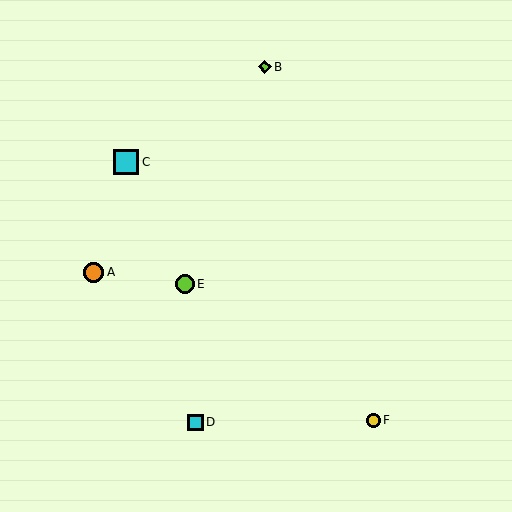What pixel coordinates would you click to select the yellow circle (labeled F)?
Click at (373, 420) to select the yellow circle F.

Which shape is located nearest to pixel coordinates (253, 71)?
The lime diamond (labeled B) at (265, 67) is nearest to that location.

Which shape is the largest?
The cyan square (labeled C) is the largest.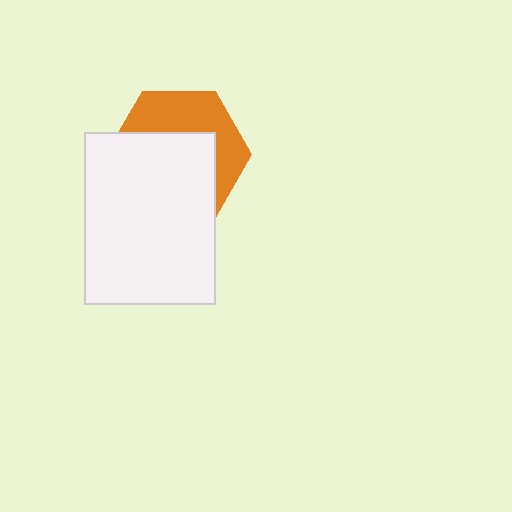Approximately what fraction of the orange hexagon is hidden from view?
Roughly 59% of the orange hexagon is hidden behind the white rectangle.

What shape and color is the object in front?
The object in front is a white rectangle.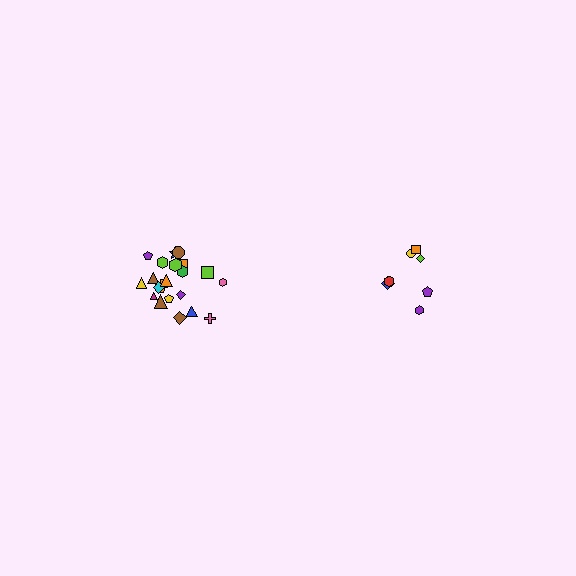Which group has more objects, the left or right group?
The left group.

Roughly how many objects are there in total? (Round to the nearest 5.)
Roughly 30 objects in total.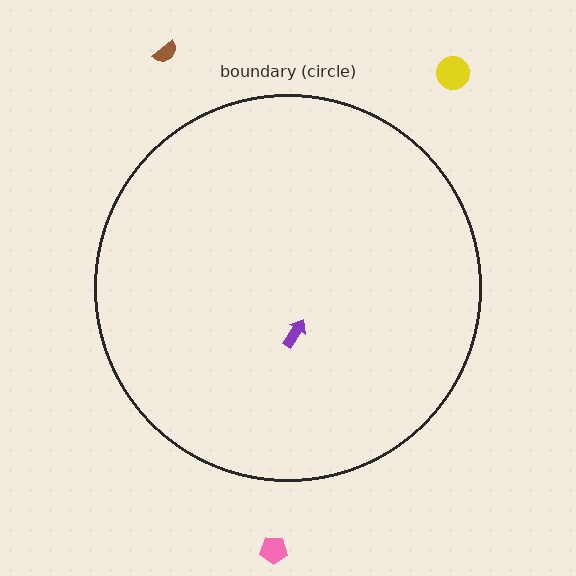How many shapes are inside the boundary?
1 inside, 3 outside.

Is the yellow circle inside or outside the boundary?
Outside.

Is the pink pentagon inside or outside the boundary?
Outside.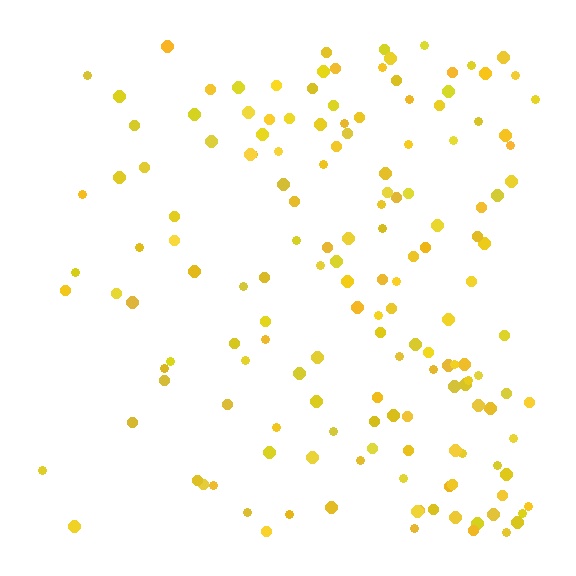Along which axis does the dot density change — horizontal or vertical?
Horizontal.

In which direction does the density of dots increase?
From left to right, with the right side densest.